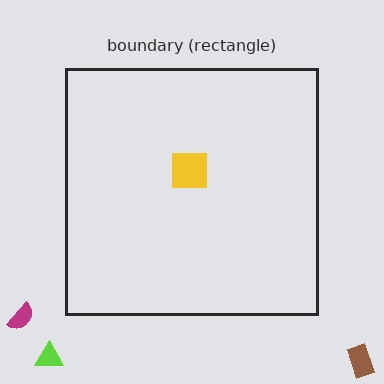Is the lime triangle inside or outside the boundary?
Outside.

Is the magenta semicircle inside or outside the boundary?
Outside.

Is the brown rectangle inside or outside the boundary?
Outside.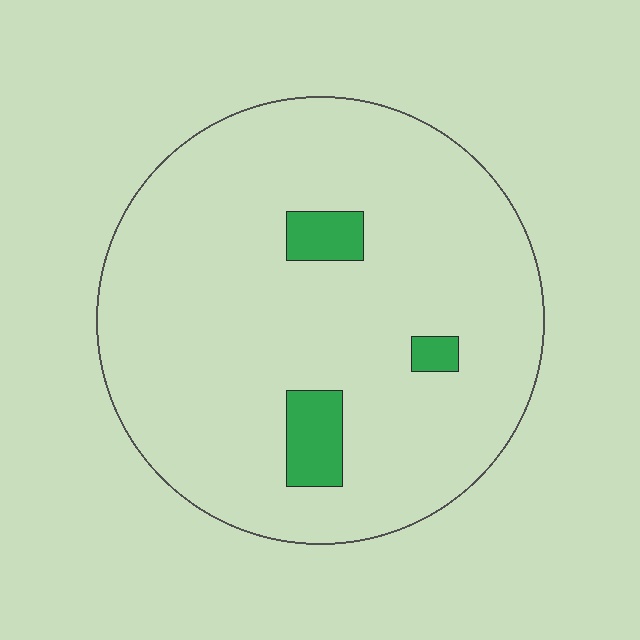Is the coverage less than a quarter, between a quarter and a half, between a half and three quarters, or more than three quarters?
Less than a quarter.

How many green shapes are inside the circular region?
3.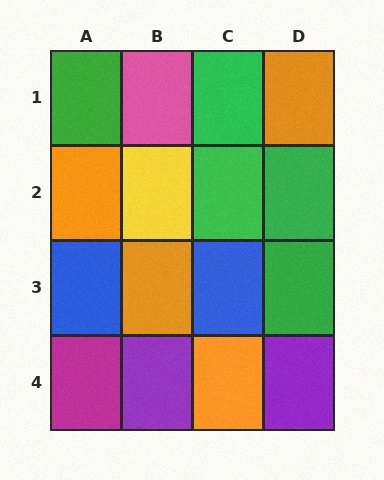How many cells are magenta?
1 cell is magenta.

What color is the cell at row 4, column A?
Magenta.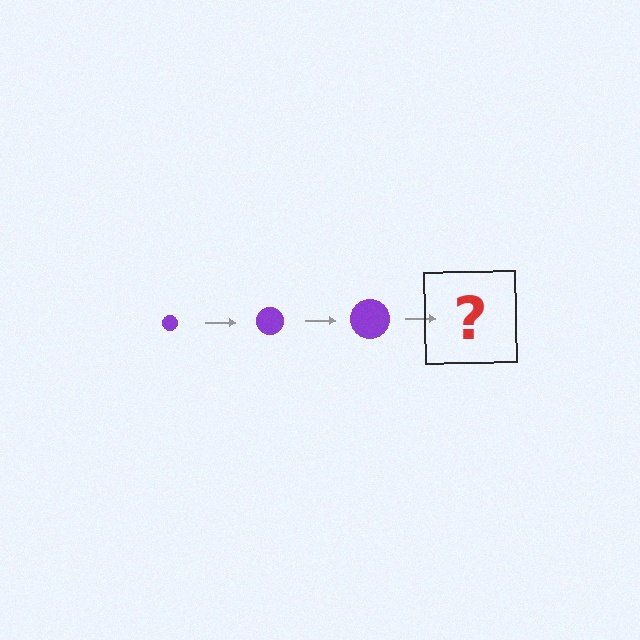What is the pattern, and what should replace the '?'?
The pattern is that the circle gets progressively larger each step. The '?' should be a purple circle, larger than the previous one.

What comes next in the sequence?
The next element should be a purple circle, larger than the previous one.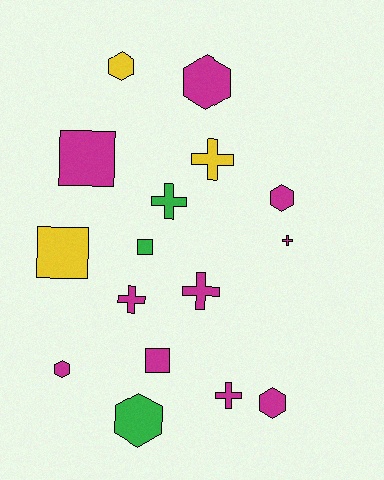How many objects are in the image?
There are 16 objects.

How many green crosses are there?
There is 1 green cross.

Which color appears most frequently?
Magenta, with 10 objects.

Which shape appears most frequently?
Cross, with 6 objects.